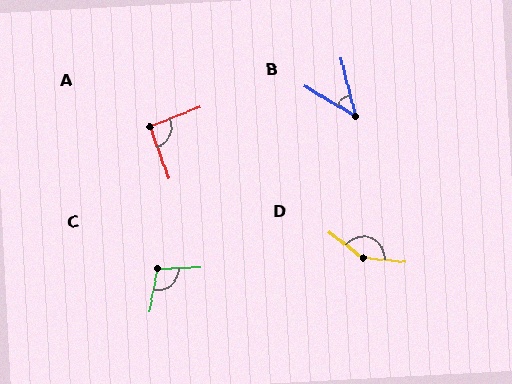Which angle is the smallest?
B, at approximately 45 degrees.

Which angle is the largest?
D, at approximately 148 degrees.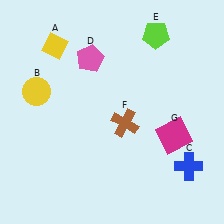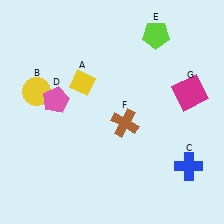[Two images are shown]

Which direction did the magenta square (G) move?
The magenta square (G) moved up.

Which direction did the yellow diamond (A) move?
The yellow diamond (A) moved down.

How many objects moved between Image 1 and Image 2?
3 objects moved between the two images.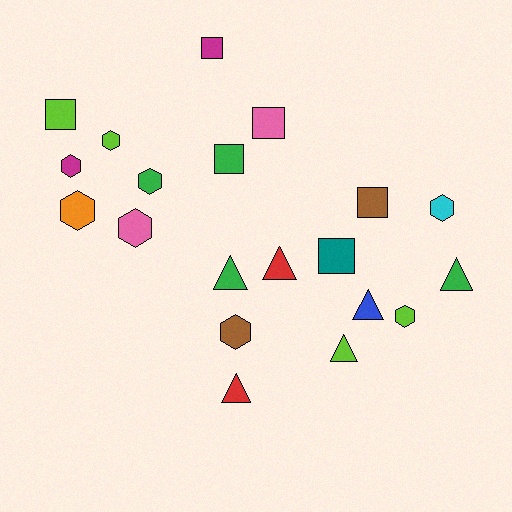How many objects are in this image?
There are 20 objects.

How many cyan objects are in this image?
There is 1 cyan object.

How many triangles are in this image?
There are 6 triangles.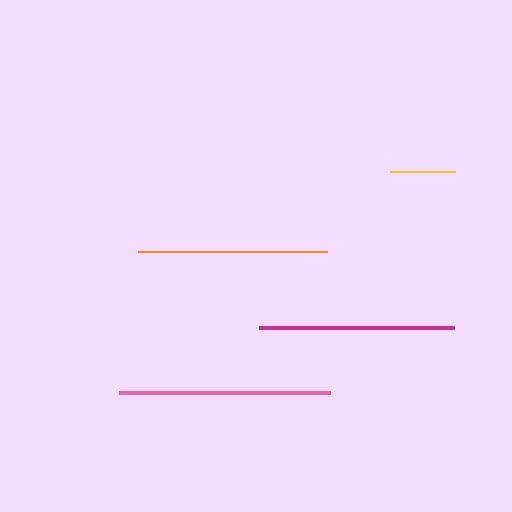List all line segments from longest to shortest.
From longest to shortest: pink, magenta, orange, yellow.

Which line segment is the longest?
The pink line is the longest at approximately 211 pixels.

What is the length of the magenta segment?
The magenta segment is approximately 195 pixels long.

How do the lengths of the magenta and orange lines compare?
The magenta and orange lines are approximately the same length.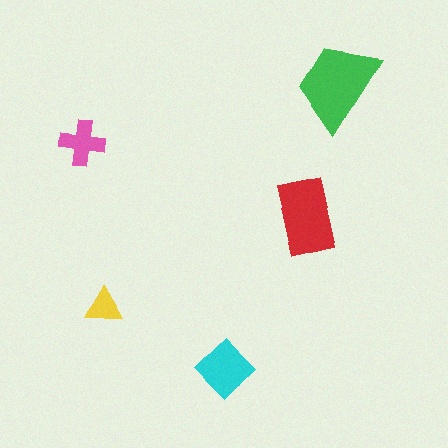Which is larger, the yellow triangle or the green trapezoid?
The green trapezoid.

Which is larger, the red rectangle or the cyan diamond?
The red rectangle.